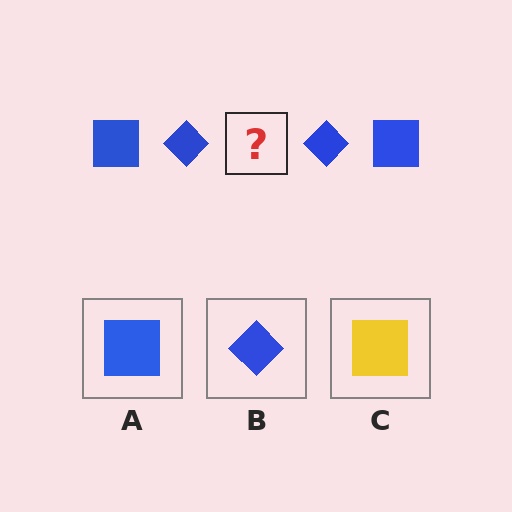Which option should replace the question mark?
Option A.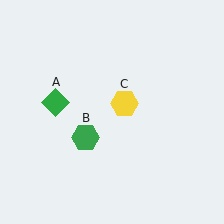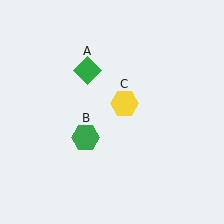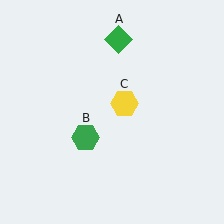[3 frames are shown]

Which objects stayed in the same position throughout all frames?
Green hexagon (object B) and yellow hexagon (object C) remained stationary.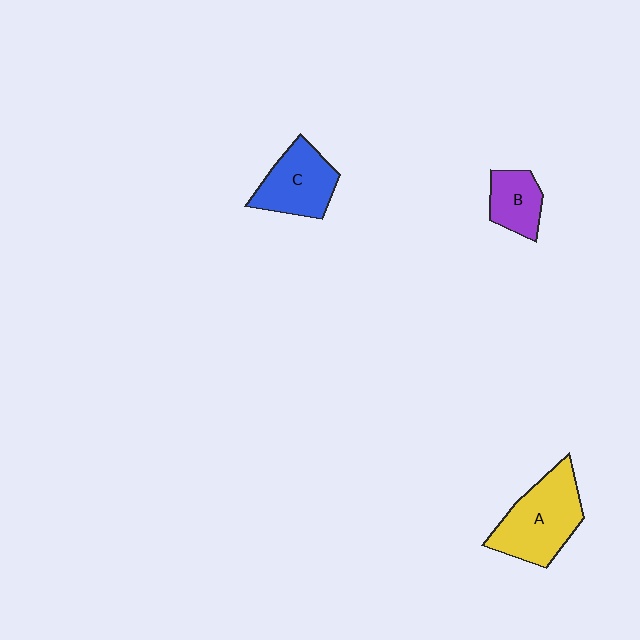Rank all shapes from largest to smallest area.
From largest to smallest: A (yellow), C (blue), B (purple).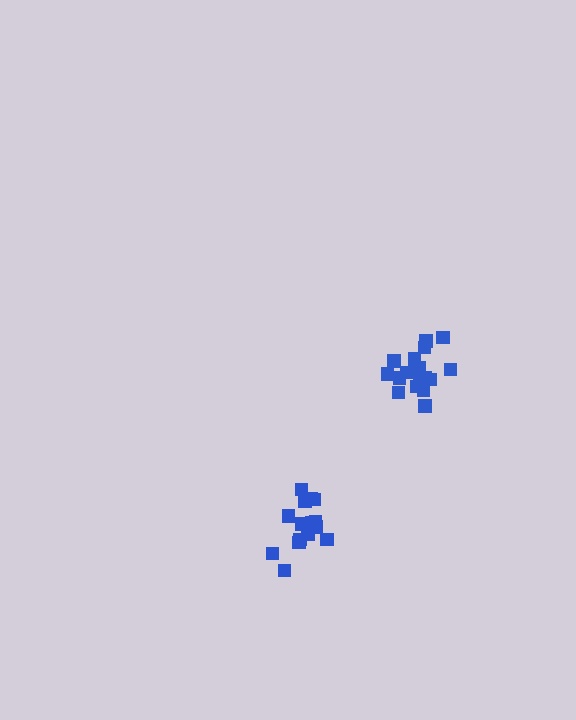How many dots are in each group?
Group 1: 16 dots, Group 2: 19 dots (35 total).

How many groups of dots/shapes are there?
There are 2 groups.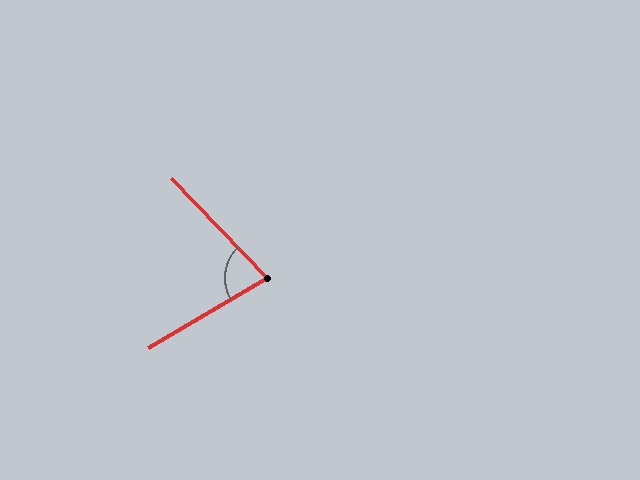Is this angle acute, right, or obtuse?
It is acute.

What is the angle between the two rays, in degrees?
Approximately 77 degrees.